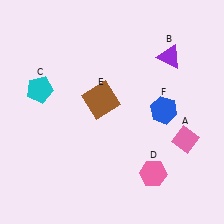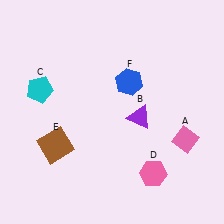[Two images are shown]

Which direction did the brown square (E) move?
The brown square (E) moved down.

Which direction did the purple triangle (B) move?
The purple triangle (B) moved down.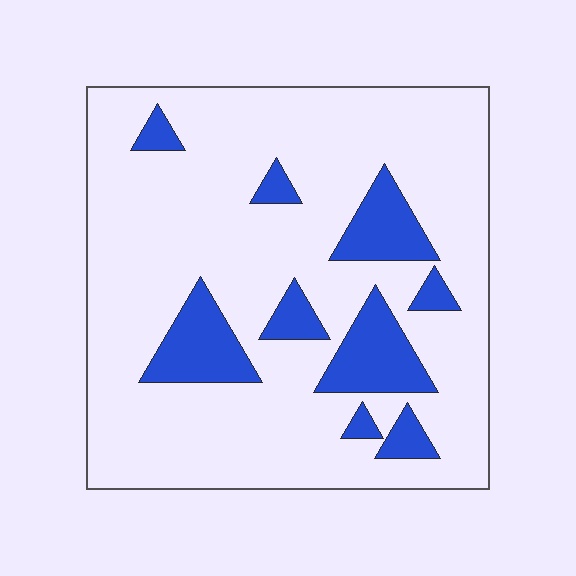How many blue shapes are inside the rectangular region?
9.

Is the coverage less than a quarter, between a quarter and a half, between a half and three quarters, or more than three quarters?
Less than a quarter.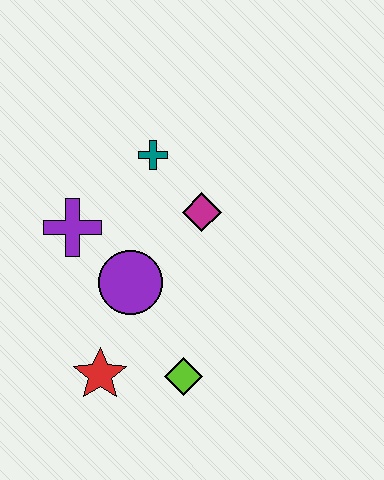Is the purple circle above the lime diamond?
Yes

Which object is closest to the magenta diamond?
The teal cross is closest to the magenta diamond.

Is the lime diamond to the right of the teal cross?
Yes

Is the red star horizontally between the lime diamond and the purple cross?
Yes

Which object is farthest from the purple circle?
The teal cross is farthest from the purple circle.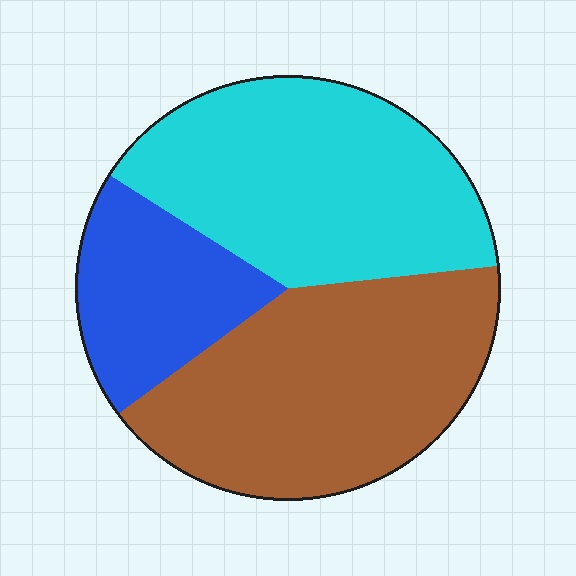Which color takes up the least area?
Blue, at roughly 20%.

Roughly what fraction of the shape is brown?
Brown covers about 40% of the shape.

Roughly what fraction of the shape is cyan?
Cyan takes up about two fifths (2/5) of the shape.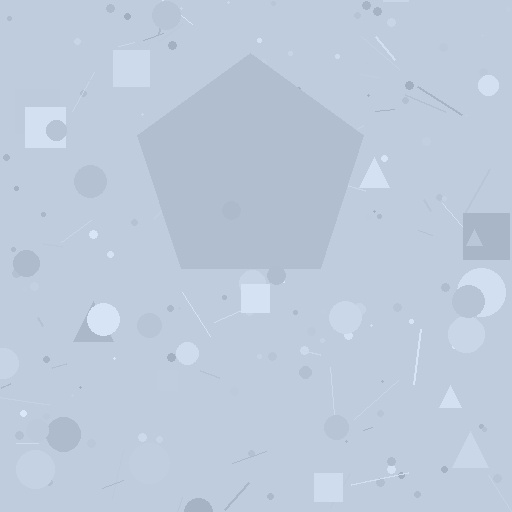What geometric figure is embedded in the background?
A pentagon is embedded in the background.